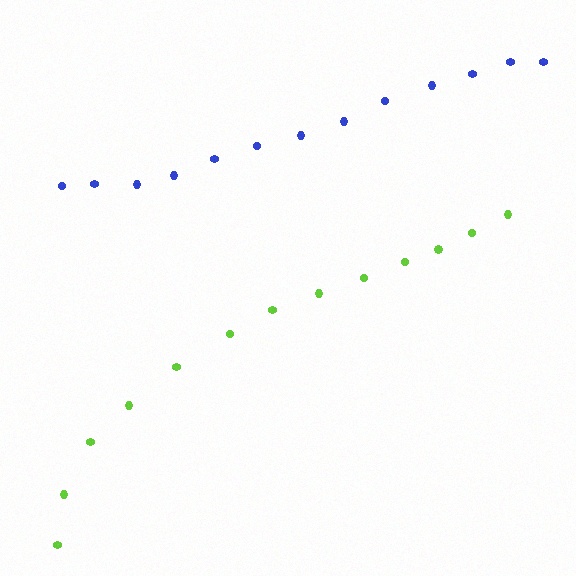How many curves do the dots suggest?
There are 2 distinct paths.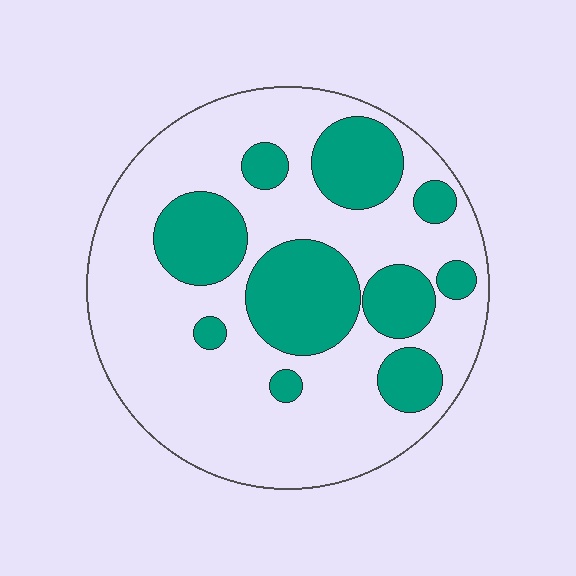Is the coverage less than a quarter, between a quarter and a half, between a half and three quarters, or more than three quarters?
Between a quarter and a half.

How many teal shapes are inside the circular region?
10.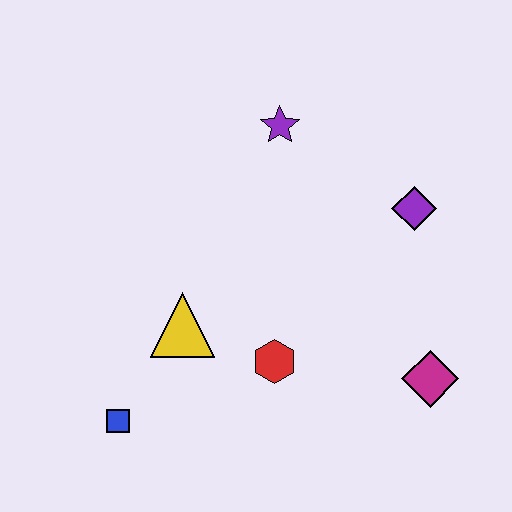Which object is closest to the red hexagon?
The yellow triangle is closest to the red hexagon.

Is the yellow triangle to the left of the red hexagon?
Yes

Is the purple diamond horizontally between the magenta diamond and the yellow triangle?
Yes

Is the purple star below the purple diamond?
No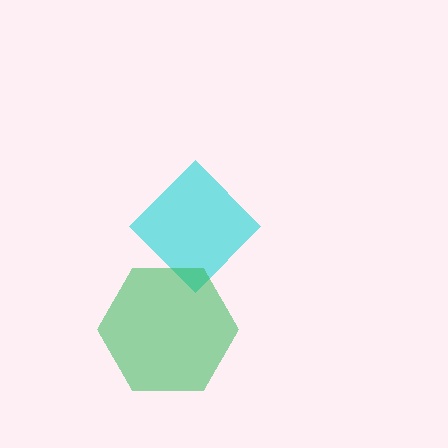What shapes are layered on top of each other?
The layered shapes are: a cyan diamond, a green hexagon.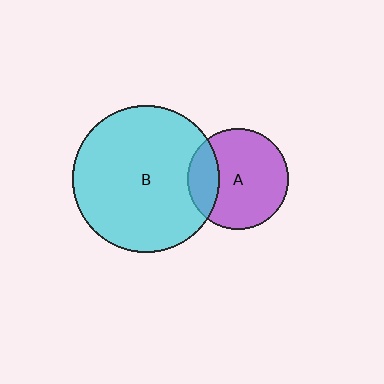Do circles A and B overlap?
Yes.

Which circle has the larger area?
Circle B (cyan).